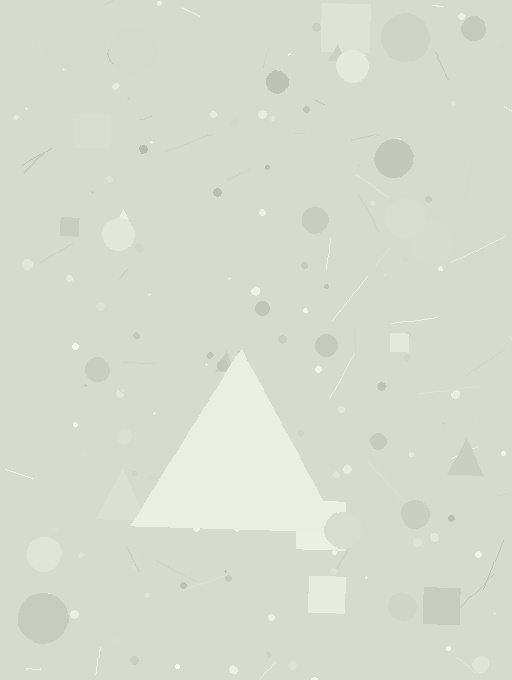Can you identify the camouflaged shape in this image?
The camouflaged shape is a triangle.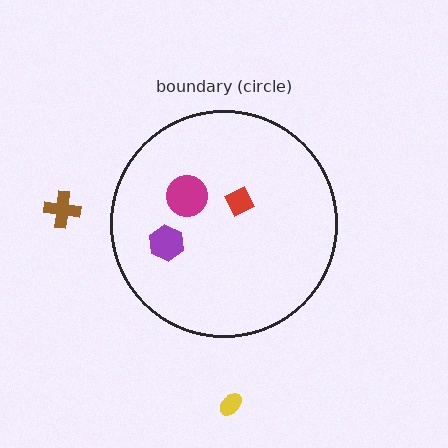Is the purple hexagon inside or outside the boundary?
Inside.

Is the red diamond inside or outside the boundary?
Inside.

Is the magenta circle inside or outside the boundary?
Inside.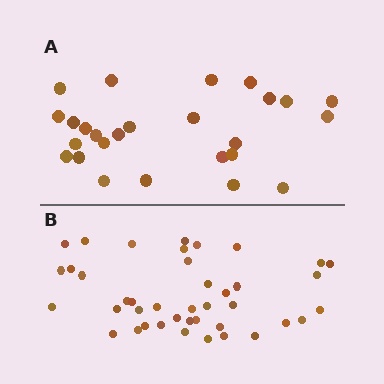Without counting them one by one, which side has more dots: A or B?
Region B (the bottom region) has more dots.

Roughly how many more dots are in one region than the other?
Region B has approximately 15 more dots than region A.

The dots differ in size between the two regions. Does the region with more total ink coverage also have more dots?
No. Region A has more total ink coverage because its dots are larger, but region B actually contains more individual dots. Total area can be misleading — the number of items is what matters here.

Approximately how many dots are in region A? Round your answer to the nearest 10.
About 30 dots. (The exact count is 26, which rounds to 30.)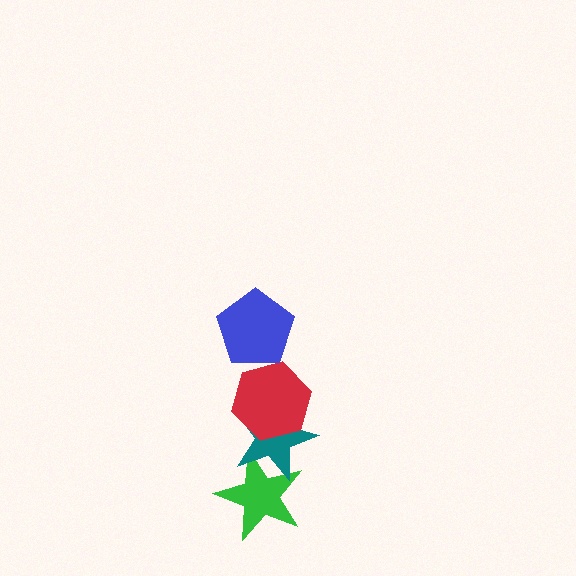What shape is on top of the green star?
The teal star is on top of the green star.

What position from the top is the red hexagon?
The red hexagon is 2nd from the top.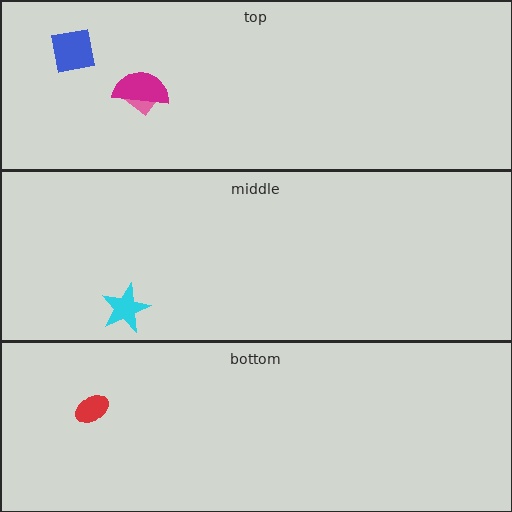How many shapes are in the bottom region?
1.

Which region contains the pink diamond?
The top region.